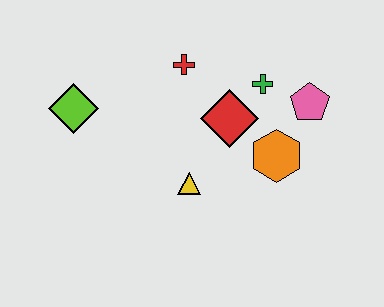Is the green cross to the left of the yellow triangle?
No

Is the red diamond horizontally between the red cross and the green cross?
Yes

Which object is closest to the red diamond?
The green cross is closest to the red diamond.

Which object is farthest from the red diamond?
The lime diamond is farthest from the red diamond.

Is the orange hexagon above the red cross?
No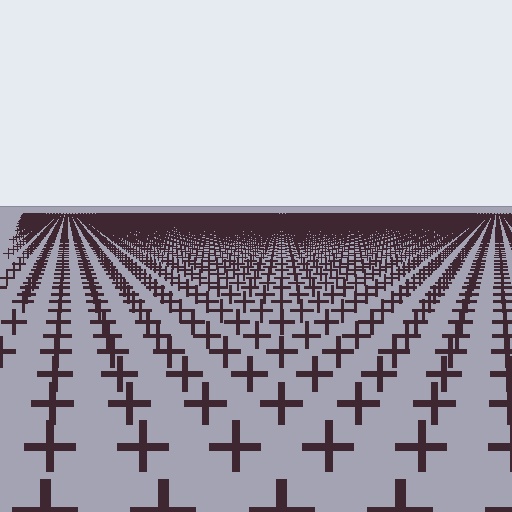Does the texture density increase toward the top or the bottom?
Density increases toward the top.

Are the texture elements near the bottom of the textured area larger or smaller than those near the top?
Larger. Near the bottom, elements are closer to the viewer and appear at a bigger on-screen size.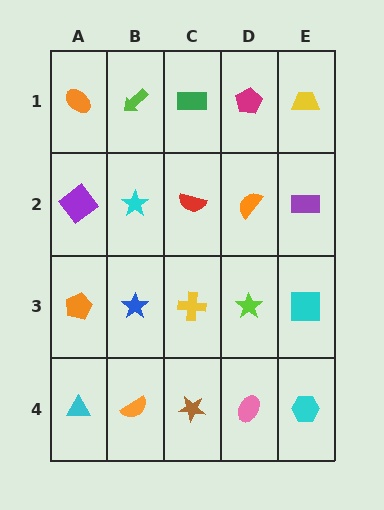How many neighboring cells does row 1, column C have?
3.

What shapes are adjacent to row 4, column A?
An orange pentagon (row 3, column A), an orange semicircle (row 4, column B).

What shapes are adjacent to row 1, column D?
An orange semicircle (row 2, column D), a green rectangle (row 1, column C), a yellow trapezoid (row 1, column E).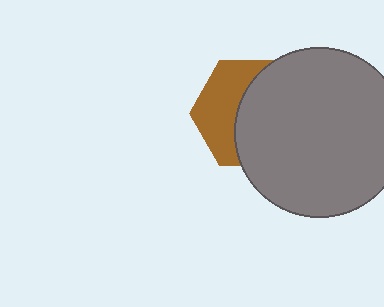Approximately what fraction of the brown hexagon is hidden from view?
Roughly 58% of the brown hexagon is hidden behind the gray circle.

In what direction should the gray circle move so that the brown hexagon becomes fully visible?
The gray circle should move right. That is the shortest direction to clear the overlap and leave the brown hexagon fully visible.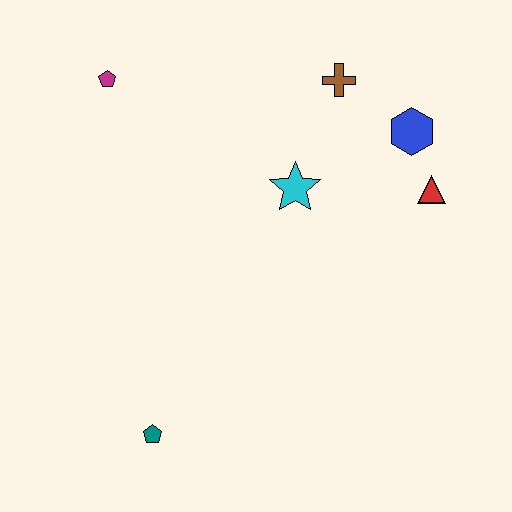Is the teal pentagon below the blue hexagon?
Yes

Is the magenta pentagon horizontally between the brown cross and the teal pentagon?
No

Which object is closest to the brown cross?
The blue hexagon is closest to the brown cross.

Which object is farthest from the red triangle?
The teal pentagon is farthest from the red triangle.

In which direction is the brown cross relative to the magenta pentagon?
The brown cross is to the right of the magenta pentagon.